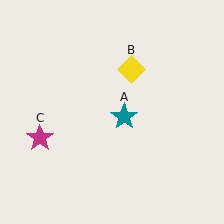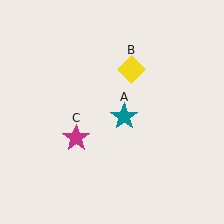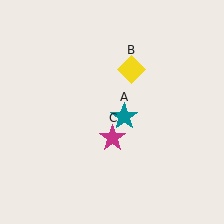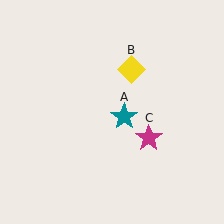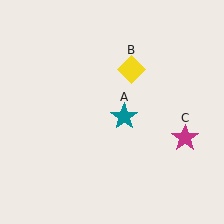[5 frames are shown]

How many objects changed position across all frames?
1 object changed position: magenta star (object C).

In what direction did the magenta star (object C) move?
The magenta star (object C) moved right.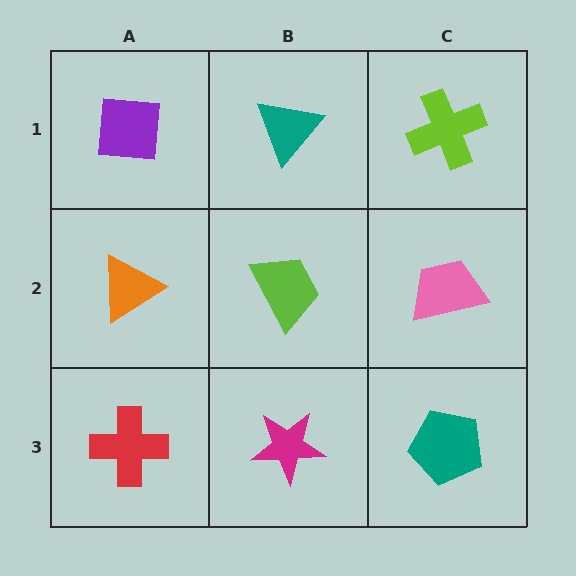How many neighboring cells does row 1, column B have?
3.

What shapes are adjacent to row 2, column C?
A lime cross (row 1, column C), a teal pentagon (row 3, column C), a lime trapezoid (row 2, column B).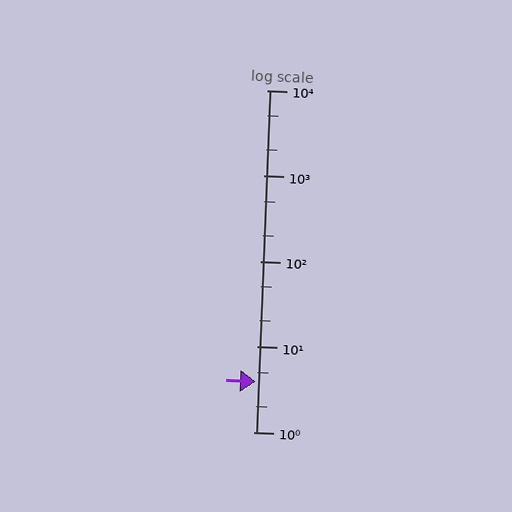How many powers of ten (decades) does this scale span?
The scale spans 4 decades, from 1 to 10000.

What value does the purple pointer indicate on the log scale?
The pointer indicates approximately 3.9.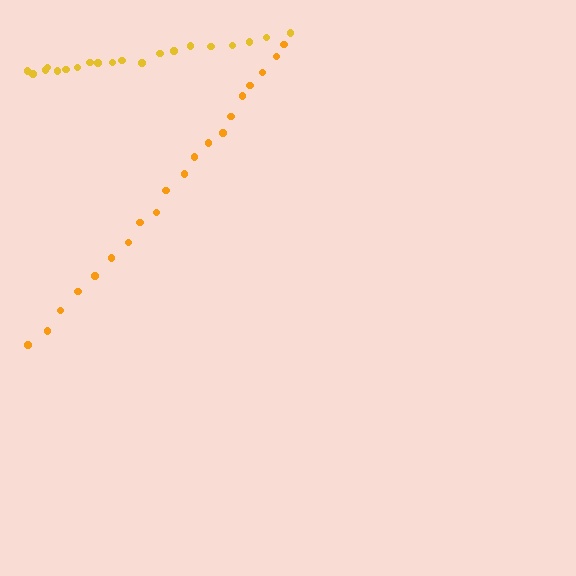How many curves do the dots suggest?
There are 2 distinct paths.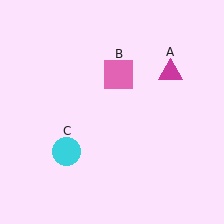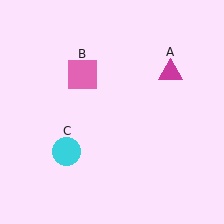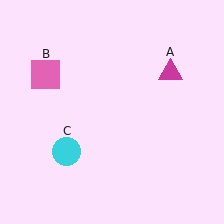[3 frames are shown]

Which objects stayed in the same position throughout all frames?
Magenta triangle (object A) and cyan circle (object C) remained stationary.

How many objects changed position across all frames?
1 object changed position: pink square (object B).